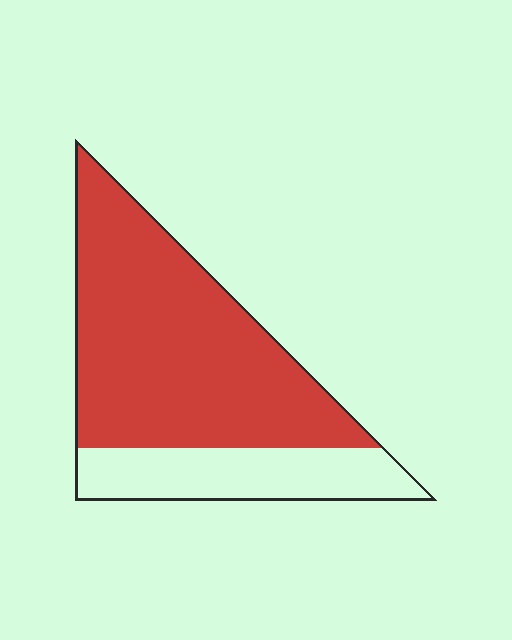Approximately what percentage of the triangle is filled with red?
Approximately 75%.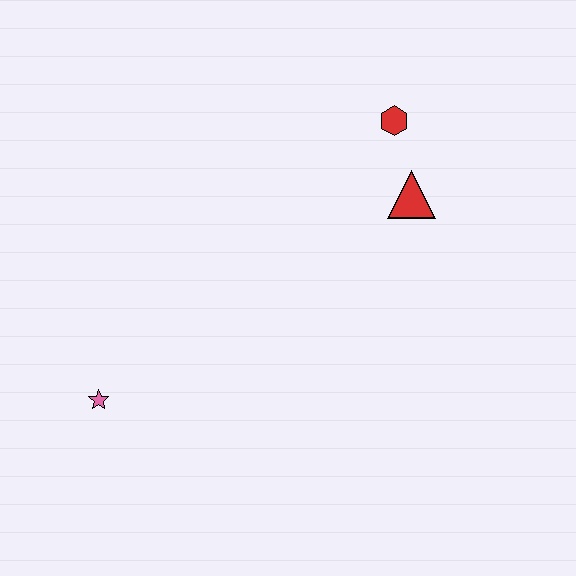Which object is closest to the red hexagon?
The red triangle is closest to the red hexagon.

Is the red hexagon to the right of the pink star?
Yes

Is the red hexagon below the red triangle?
No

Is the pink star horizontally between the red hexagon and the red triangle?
No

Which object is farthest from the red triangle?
The pink star is farthest from the red triangle.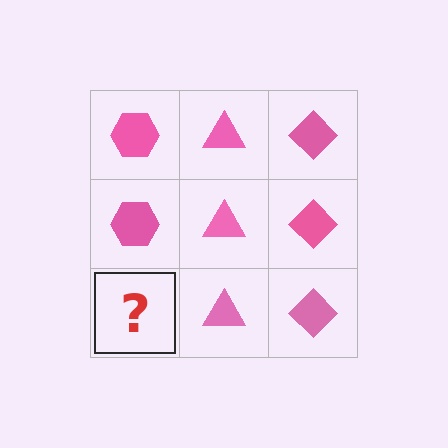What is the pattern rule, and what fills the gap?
The rule is that each column has a consistent shape. The gap should be filled with a pink hexagon.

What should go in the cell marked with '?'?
The missing cell should contain a pink hexagon.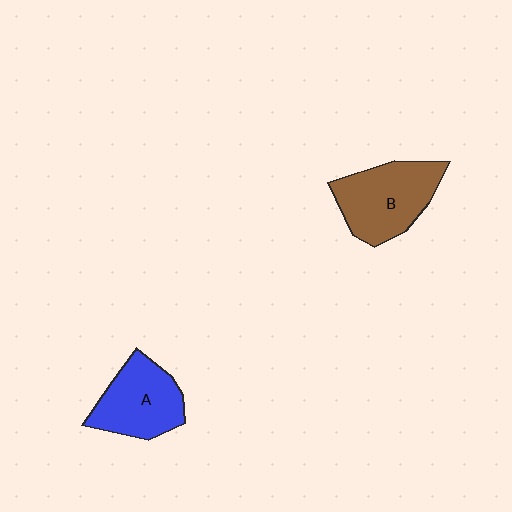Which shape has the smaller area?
Shape A (blue).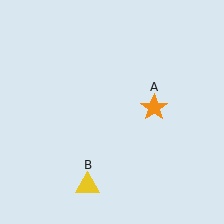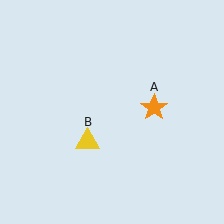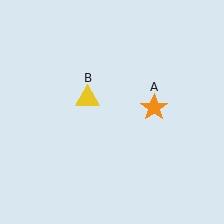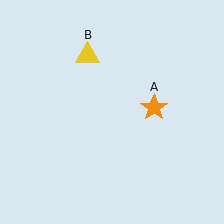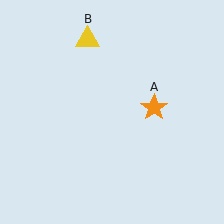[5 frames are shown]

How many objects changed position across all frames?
1 object changed position: yellow triangle (object B).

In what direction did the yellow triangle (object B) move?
The yellow triangle (object B) moved up.